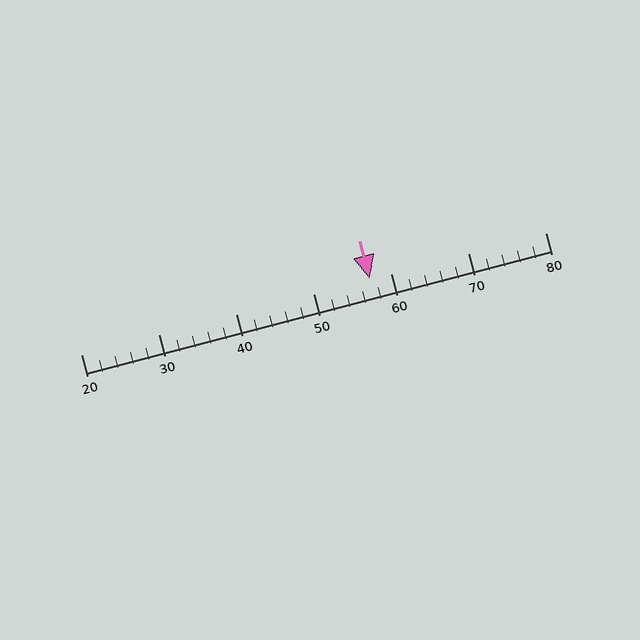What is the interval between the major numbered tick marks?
The major tick marks are spaced 10 units apart.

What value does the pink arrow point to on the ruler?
The pink arrow points to approximately 57.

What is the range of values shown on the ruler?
The ruler shows values from 20 to 80.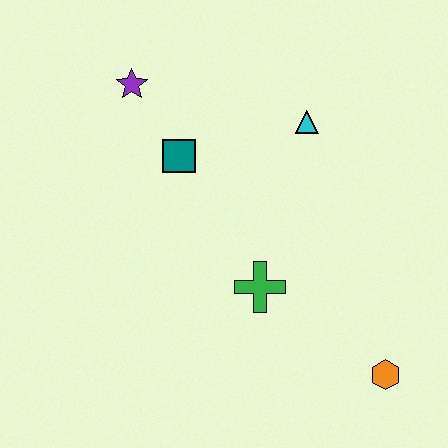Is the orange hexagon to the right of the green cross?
Yes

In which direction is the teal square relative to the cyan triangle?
The teal square is to the left of the cyan triangle.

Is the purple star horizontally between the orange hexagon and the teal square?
No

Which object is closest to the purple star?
The teal square is closest to the purple star.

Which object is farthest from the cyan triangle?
The orange hexagon is farthest from the cyan triangle.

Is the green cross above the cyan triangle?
No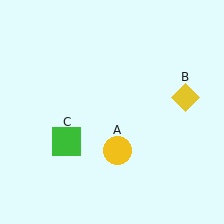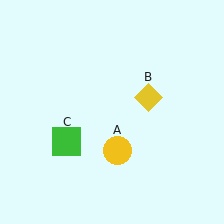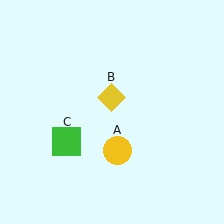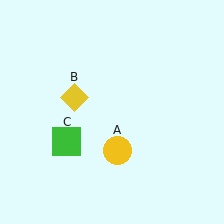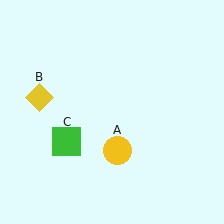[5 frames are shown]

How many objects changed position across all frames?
1 object changed position: yellow diamond (object B).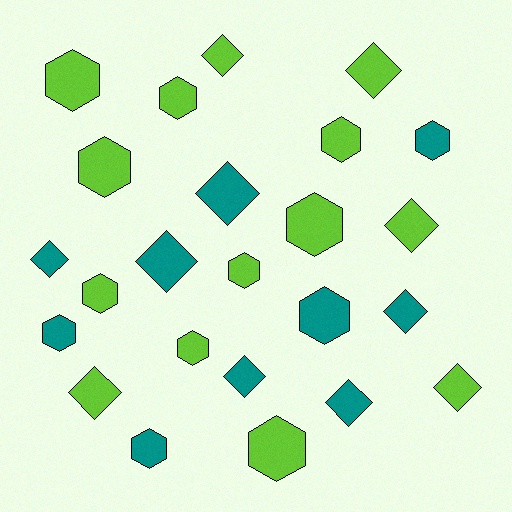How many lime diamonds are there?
There are 5 lime diamonds.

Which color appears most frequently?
Lime, with 14 objects.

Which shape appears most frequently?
Hexagon, with 13 objects.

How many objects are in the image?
There are 24 objects.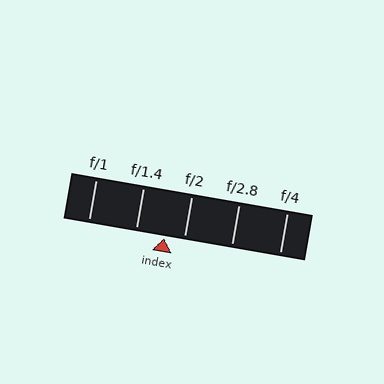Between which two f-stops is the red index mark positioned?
The index mark is between f/1.4 and f/2.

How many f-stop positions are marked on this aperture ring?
There are 5 f-stop positions marked.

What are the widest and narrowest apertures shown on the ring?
The widest aperture shown is f/1 and the narrowest is f/4.